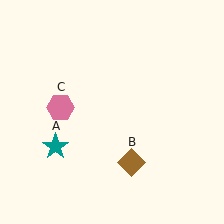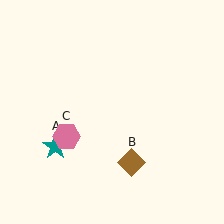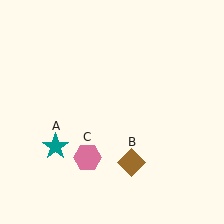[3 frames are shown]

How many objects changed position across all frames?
1 object changed position: pink hexagon (object C).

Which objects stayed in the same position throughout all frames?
Teal star (object A) and brown diamond (object B) remained stationary.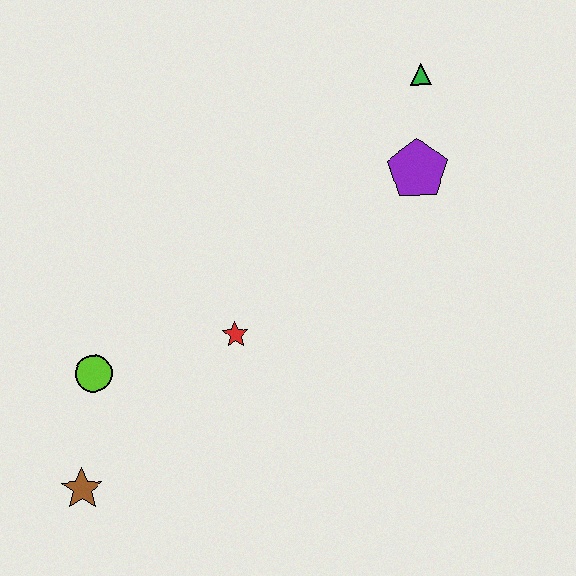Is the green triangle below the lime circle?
No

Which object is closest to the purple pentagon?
The green triangle is closest to the purple pentagon.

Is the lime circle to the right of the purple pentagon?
No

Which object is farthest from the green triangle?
The brown star is farthest from the green triangle.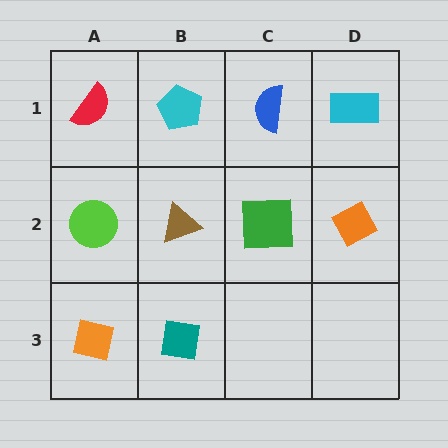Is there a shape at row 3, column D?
No, that cell is empty.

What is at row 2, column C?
A green square.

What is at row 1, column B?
A cyan pentagon.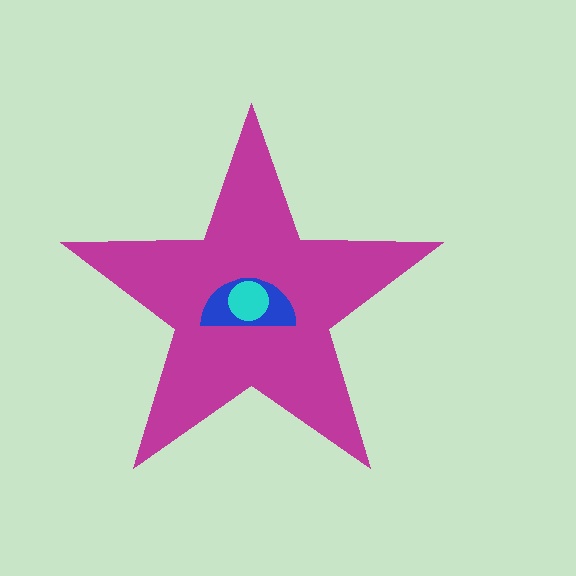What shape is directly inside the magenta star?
The blue semicircle.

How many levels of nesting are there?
3.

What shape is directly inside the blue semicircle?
The cyan circle.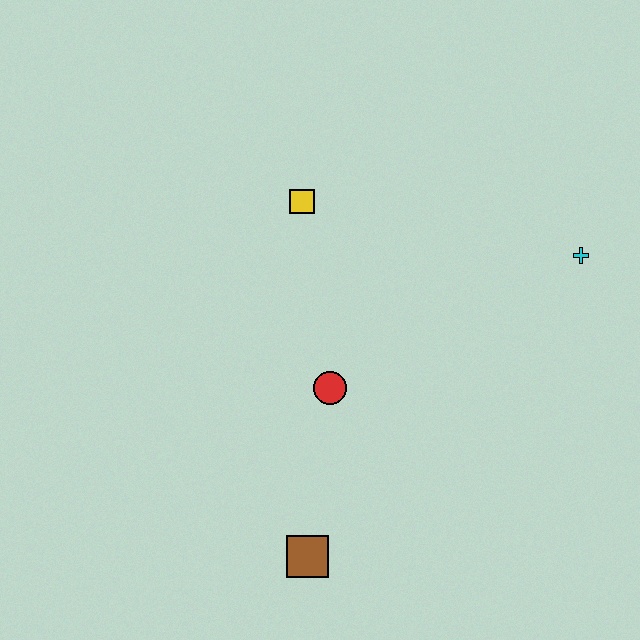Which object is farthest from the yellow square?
The brown square is farthest from the yellow square.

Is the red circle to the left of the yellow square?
No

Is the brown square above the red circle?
No